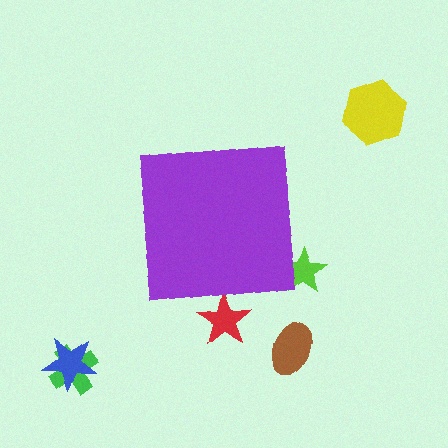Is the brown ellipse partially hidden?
No, the brown ellipse is fully visible.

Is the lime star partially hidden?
Yes, the lime star is partially hidden behind the purple square.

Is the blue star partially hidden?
No, the blue star is fully visible.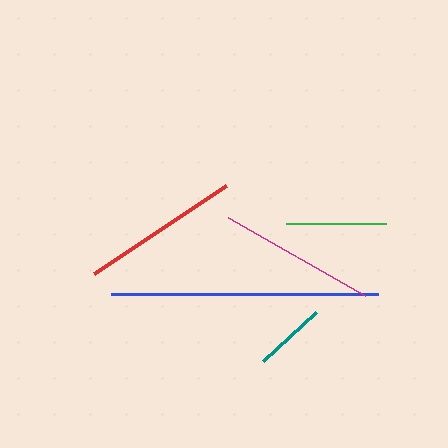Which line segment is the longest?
The blue line is the longest at approximately 267 pixels.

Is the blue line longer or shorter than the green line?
The blue line is longer than the green line.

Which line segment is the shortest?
The teal line is the shortest at approximately 72 pixels.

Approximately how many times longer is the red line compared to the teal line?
The red line is approximately 2.2 times the length of the teal line.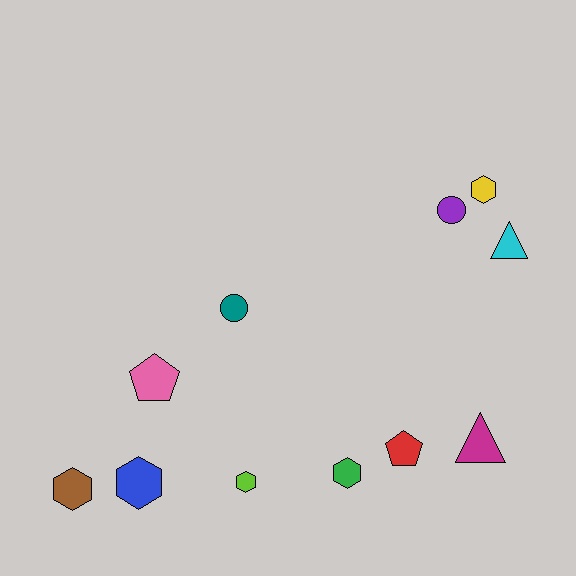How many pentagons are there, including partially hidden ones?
There are 2 pentagons.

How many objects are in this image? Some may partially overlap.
There are 11 objects.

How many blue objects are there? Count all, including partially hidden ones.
There is 1 blue object.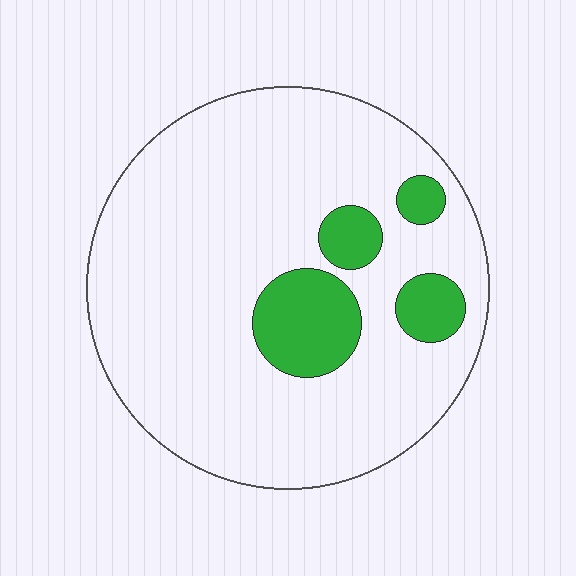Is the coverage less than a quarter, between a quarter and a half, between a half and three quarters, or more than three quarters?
Less than a quarter.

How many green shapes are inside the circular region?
4.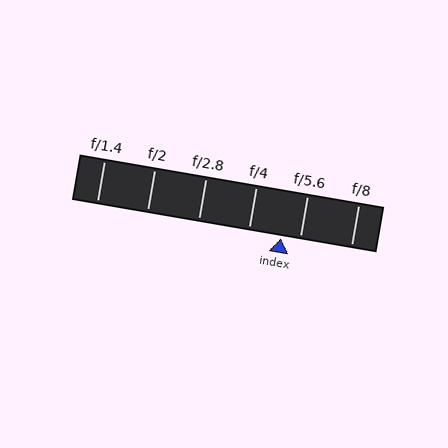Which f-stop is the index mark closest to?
The index mark is closest to f/5.6.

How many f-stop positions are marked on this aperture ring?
There are 6 f-stop positions marked.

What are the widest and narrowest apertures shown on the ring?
The widest aperture shown is f/1.4 and the narrowest is f/8.